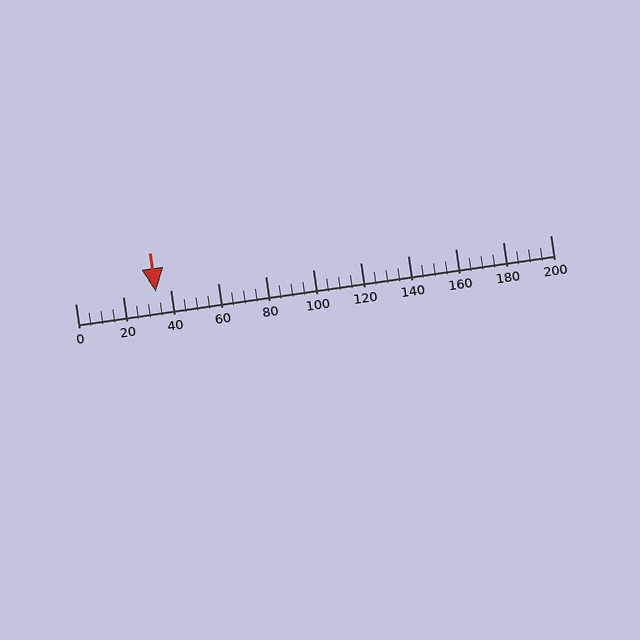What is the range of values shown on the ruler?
The ruler shows values from 0 to 200.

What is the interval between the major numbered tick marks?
The major tick marks are spaced 20 units apart.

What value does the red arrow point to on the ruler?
The red arrow points to approximately 34.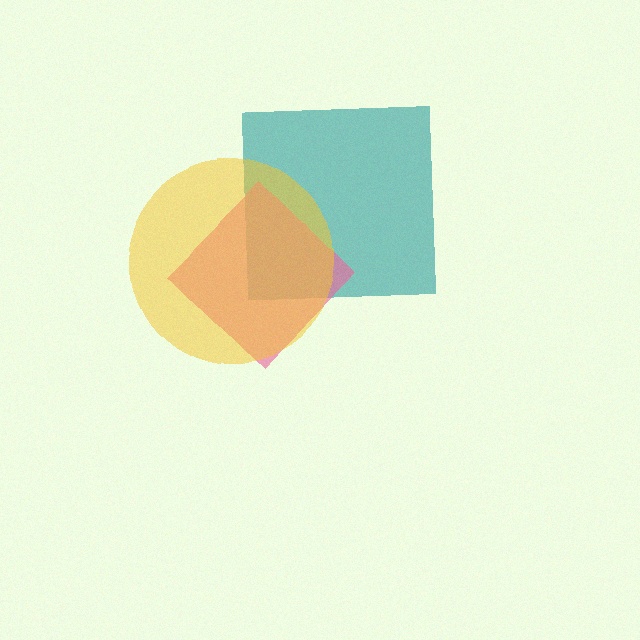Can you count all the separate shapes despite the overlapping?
Yes, there are 3 separate shapes.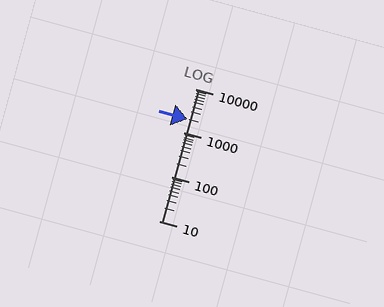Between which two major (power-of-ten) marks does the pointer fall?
The pointer is between 1000 and 10000.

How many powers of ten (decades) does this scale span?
The scale spans 3 decades, from 10 to 10000.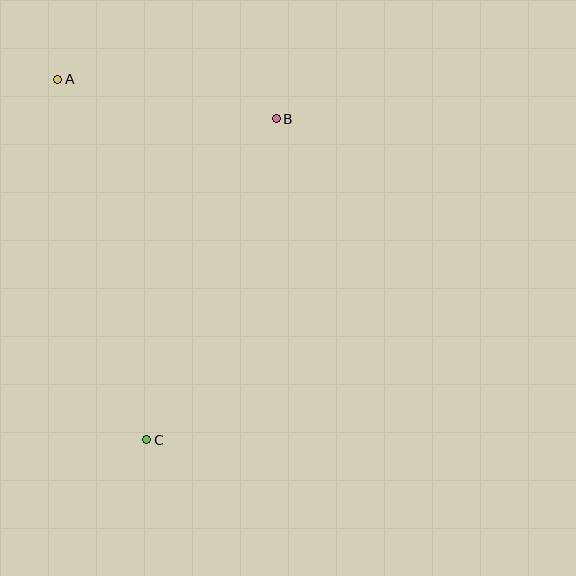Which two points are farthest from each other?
Points A and C are farthest from each other.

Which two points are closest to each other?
Points A and B are closest to each other.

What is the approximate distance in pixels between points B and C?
The distance between B and C is approximately 346 pixels.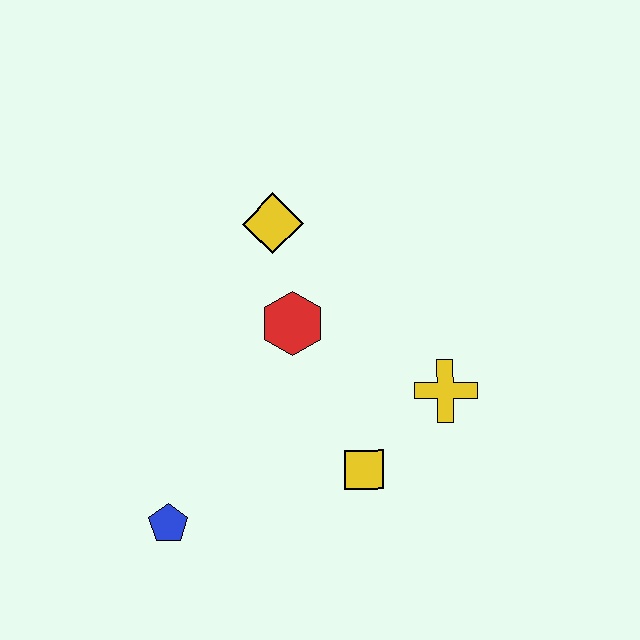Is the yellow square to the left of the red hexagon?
No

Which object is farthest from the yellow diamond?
The blue pentagon is farthest from the yellow diamond.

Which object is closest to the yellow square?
The yellow cross is closest to the yellow square.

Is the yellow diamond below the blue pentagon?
No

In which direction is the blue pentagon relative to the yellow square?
The blue pentagon is to the left of the yellow square.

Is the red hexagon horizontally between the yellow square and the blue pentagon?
Yes